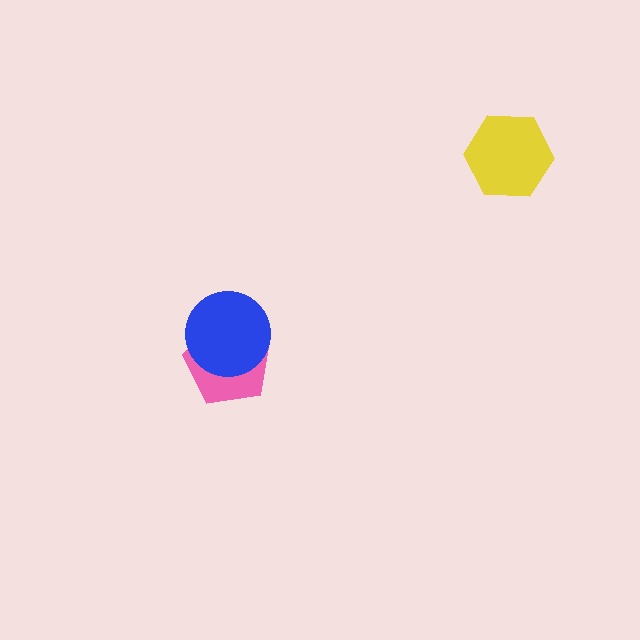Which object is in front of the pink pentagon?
The blue circle is in front of the pink pentagon.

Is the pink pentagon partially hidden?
Yes, it is partially covered by another shape.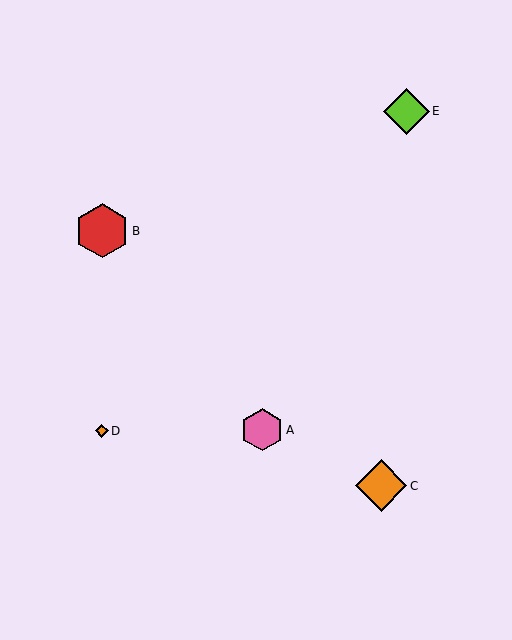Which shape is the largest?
The red hexagon (labeled B) is the largest.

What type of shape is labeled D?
Shape D is an orange diamond.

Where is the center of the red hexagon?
The center of the red hexagon is at (102, 231).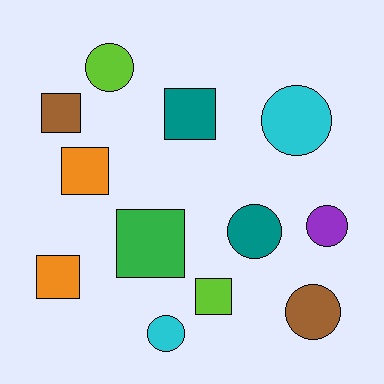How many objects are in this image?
There are 12 objects.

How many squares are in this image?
There are 6 squares.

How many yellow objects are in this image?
There are no yellow objects.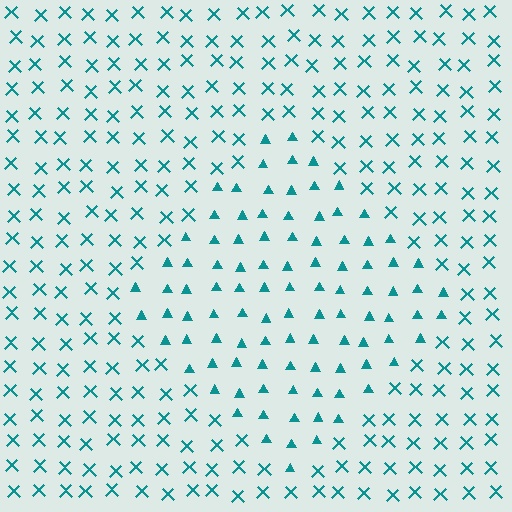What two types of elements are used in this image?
The image uses triangles inside the diamond region and X marks outside it.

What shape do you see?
I see a diamond.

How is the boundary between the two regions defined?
The boundary is defined by a change in element shape: triangles inside vs. X marks outside. All elements share the same color and spacing.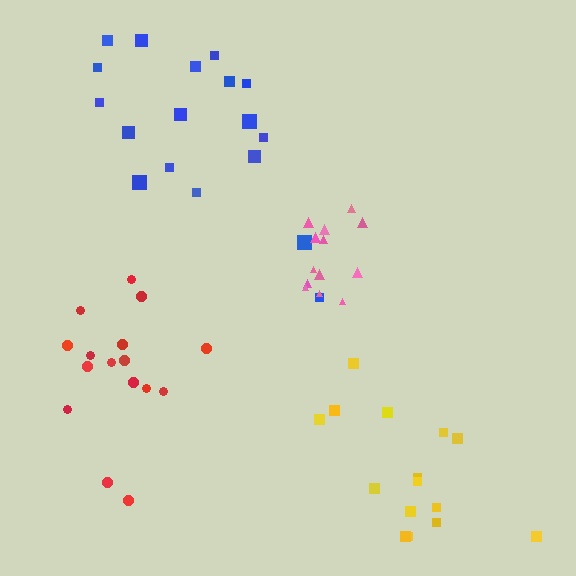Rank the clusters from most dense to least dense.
pink, red, yellow, blue.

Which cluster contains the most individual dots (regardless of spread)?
Blue (18).